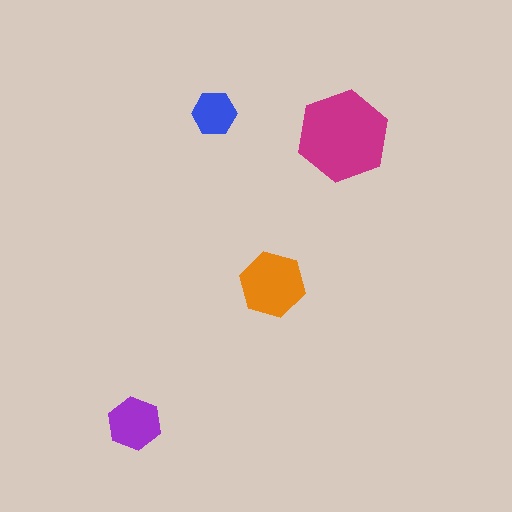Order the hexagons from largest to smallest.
the magenta one, the orange one, the purple one, the blue one.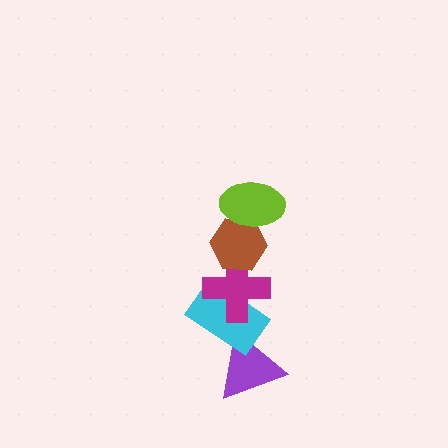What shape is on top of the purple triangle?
The cyan rectangle is on top of the purple triangle.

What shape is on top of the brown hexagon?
The lime ellipse is on top of the brown hexagon.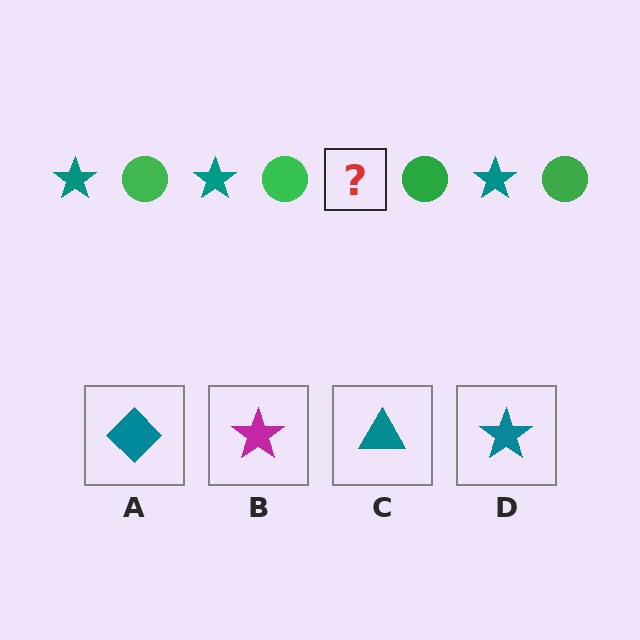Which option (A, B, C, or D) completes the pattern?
D.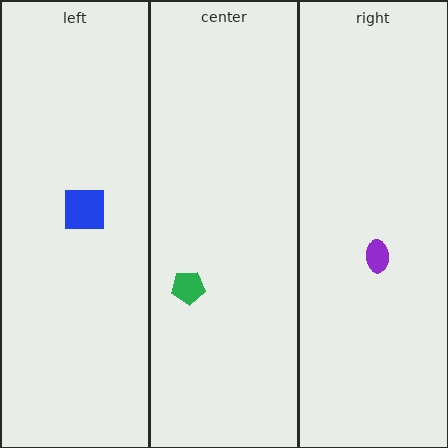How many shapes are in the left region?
1.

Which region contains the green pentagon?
The center region.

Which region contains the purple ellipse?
The right region.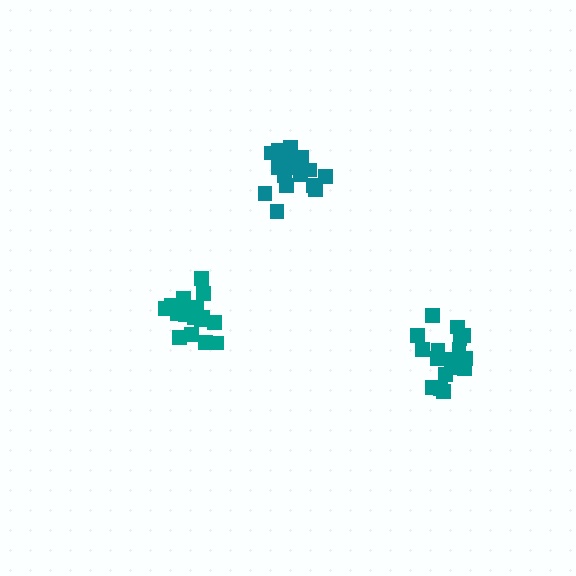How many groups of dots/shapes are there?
There are 3 groups.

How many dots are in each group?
Group 1: 19 dots, Group 2: 21 dots, Group 3: 19 dots (59 total).